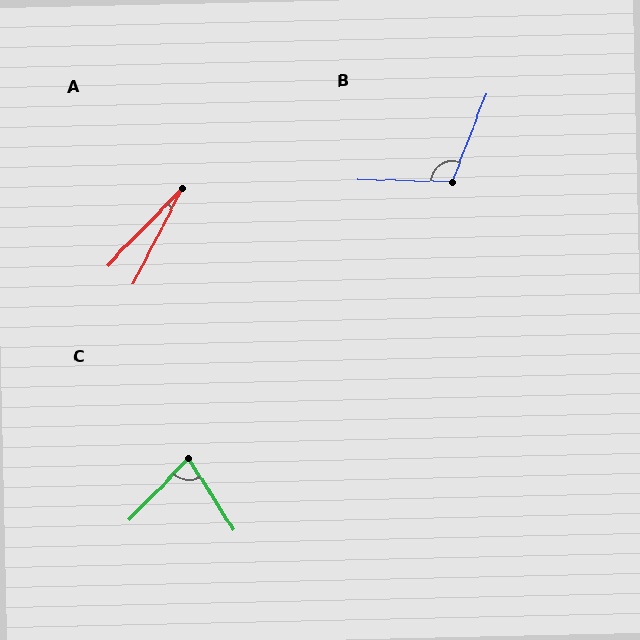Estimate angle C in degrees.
Approximately 76 degrees.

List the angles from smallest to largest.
A (17°), C (76°), B (110°).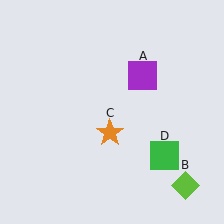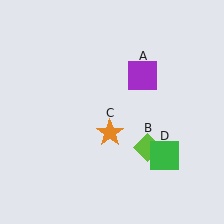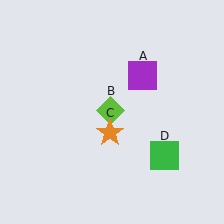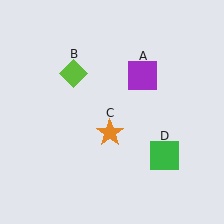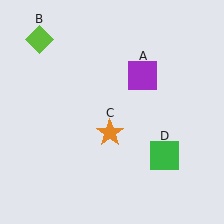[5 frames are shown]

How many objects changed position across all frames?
1 object changed position: lime diamond (object B).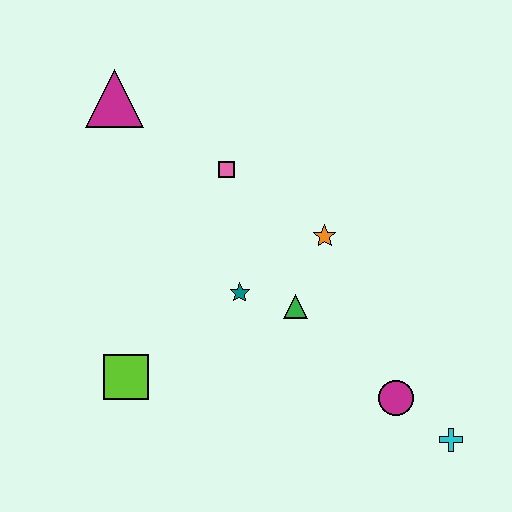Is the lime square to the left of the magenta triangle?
No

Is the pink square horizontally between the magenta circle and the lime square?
Yes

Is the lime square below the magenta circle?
No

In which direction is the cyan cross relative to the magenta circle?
The cyan cross is to the right of the magenta circle.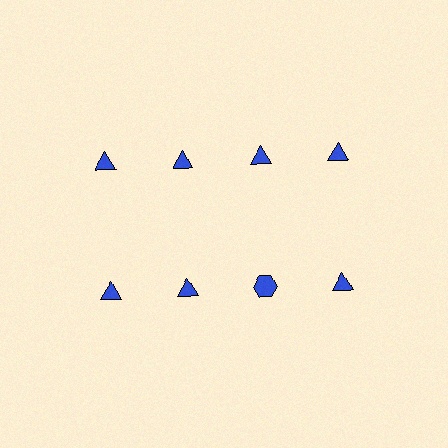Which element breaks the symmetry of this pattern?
The blue hexagon in the second row, center column breaks the symmetry. All other shapes are blue triangles.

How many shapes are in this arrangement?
There are 8 shapes arranged in a grid pattern.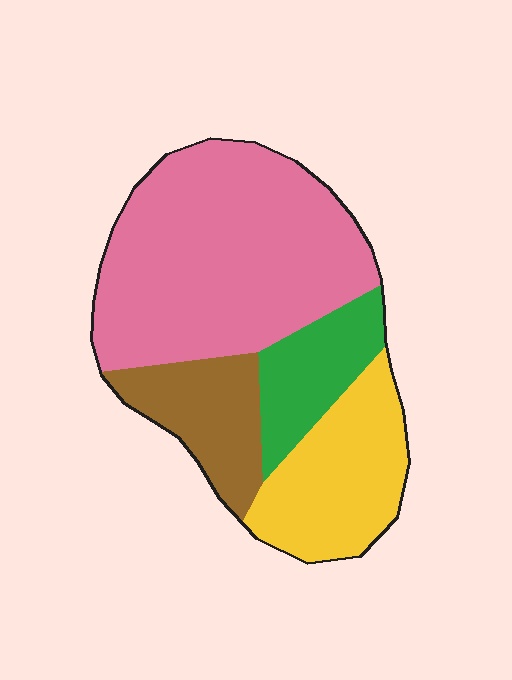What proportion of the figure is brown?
Brown covers about 15% of the figure.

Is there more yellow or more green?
Yellow.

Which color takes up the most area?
Pink, at roughly 50%.